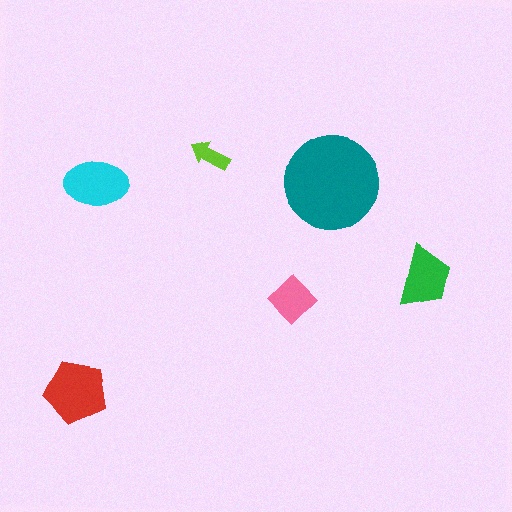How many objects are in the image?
There are 6 objects in the image.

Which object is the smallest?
The lime arrow.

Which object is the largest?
The teal circle.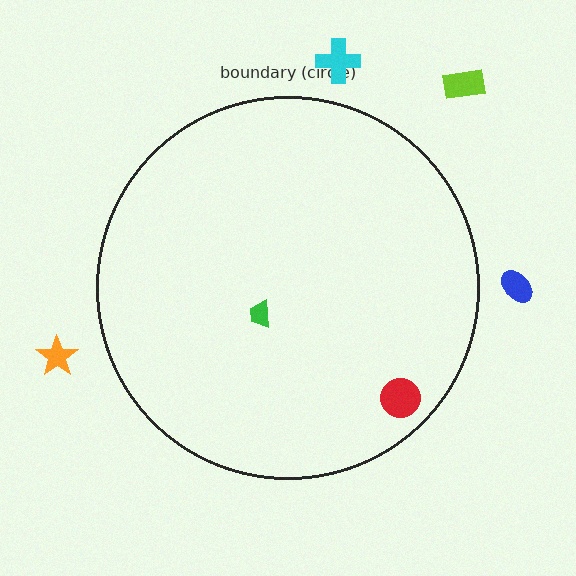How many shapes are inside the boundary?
2 inside, 4 outside.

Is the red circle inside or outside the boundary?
Inside.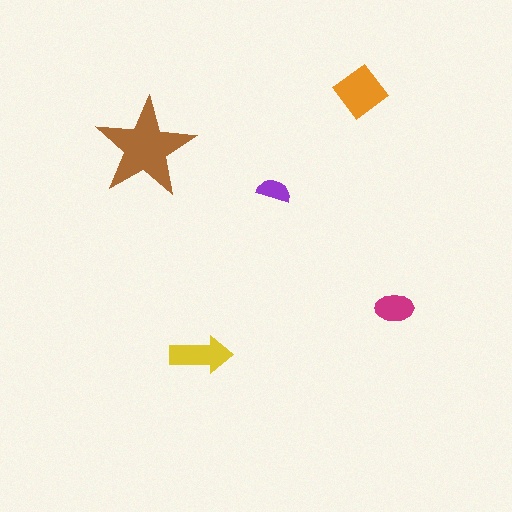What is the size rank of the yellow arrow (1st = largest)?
3rd.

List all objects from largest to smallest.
The brown star, the orange diamond, the yellow arrow, the magenta ellipse, the purple semicircle.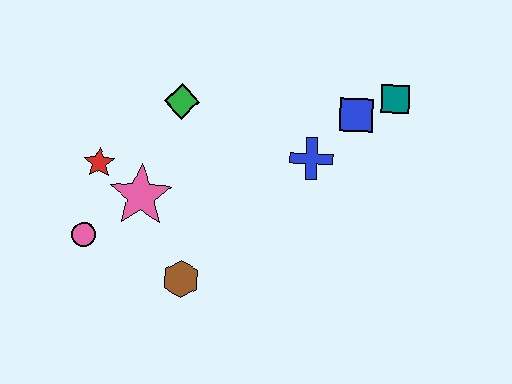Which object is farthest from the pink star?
The teal square is farthest from the pink star.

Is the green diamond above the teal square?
No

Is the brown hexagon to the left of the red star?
No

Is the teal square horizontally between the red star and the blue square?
No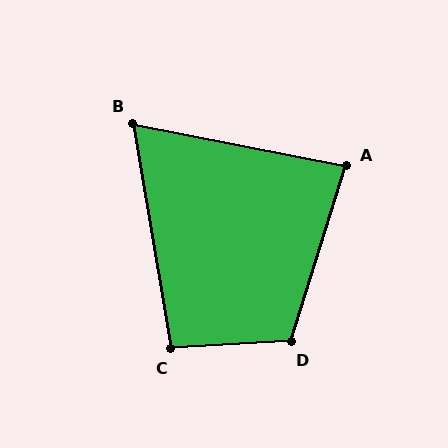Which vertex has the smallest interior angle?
B, at approximately 69 degrees.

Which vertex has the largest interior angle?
D, at approximately 111 degrees.